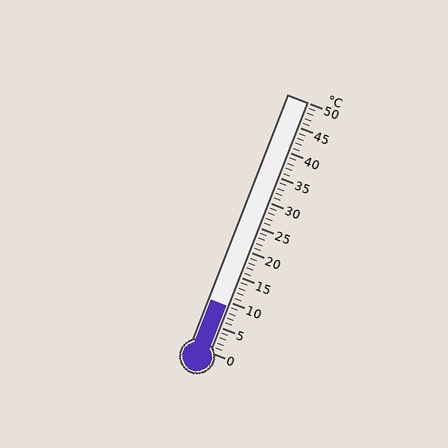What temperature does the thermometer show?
The thermometer shows approximately 9°C.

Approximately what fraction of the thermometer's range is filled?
The thermometer is filled to approximately 20% of its range.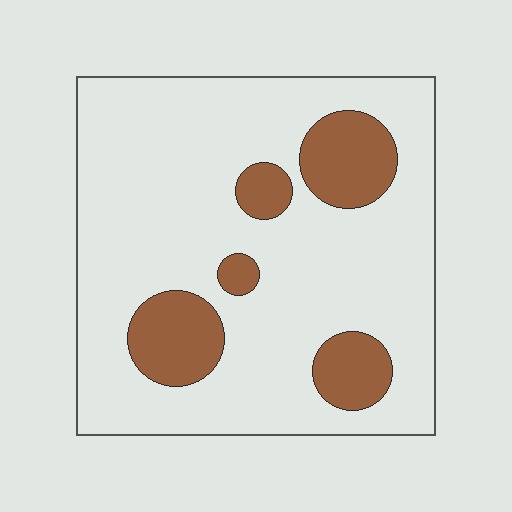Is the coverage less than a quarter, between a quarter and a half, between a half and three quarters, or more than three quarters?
Less than a quarter.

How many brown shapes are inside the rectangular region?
5.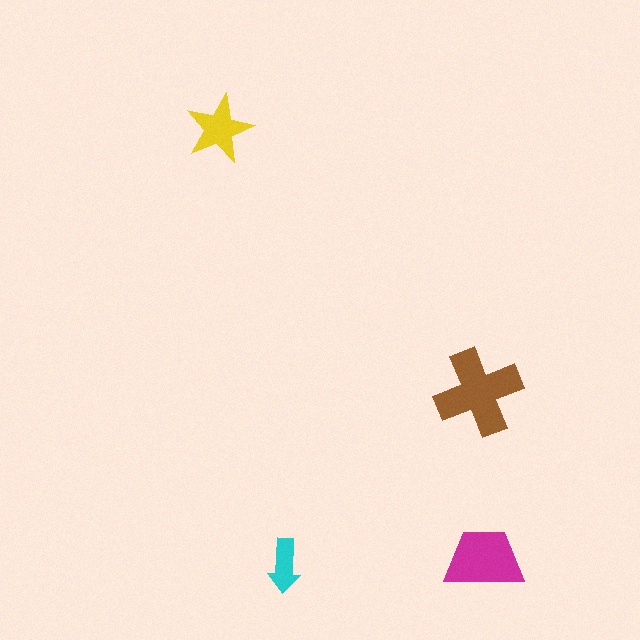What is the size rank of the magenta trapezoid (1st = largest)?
2nd.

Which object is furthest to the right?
The magenta trapezoid is rightmost.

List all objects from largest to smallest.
The brown cross, the magenta trapezoid, the yellow star, the cyan arrow.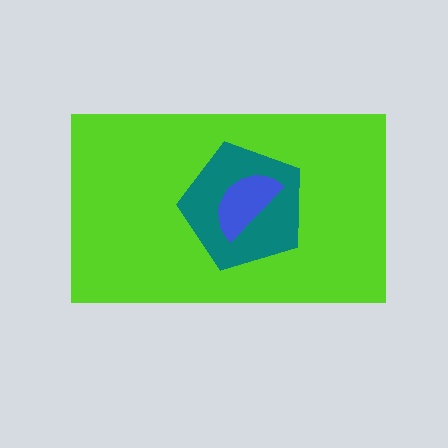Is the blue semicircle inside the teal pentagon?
Yes.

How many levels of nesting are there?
3.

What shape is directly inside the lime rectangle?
The teal pentagon.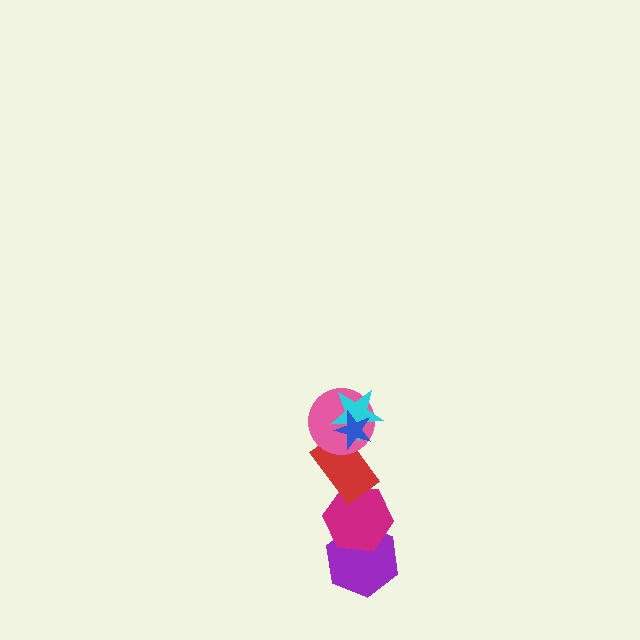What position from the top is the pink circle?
The pink circle is 3rd from the top.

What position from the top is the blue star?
The blue star is 1st from the top.